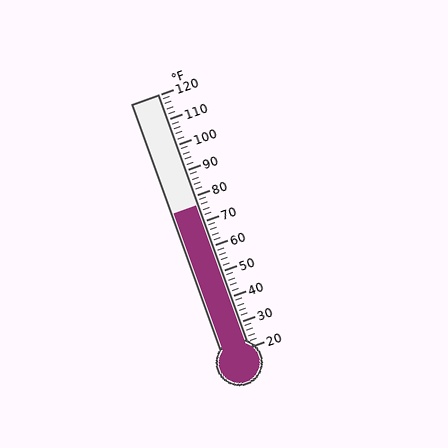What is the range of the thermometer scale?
The thermometer scale ranges from 20°F to 120°F.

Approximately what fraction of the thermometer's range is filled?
The thermometer is filled to approximately 55% of its range.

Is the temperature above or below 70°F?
The temperature is above 70°F.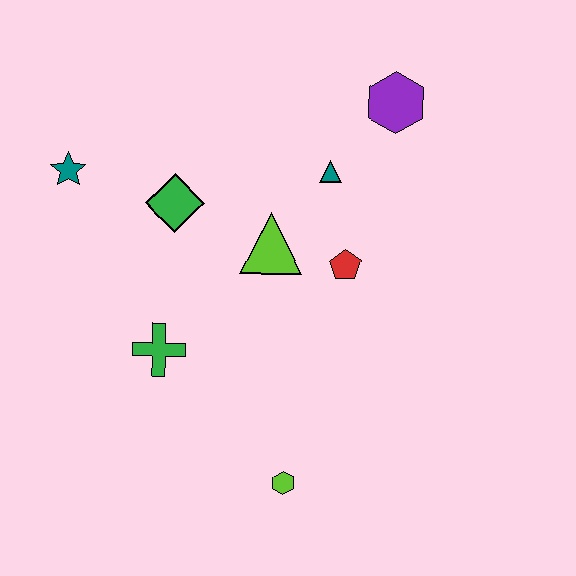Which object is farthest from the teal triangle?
The lime hexagon is farthest from the teal triangle.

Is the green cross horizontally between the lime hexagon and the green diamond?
No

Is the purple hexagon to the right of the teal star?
Yes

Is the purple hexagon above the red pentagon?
Yes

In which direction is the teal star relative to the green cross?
The teal star is above the green cross.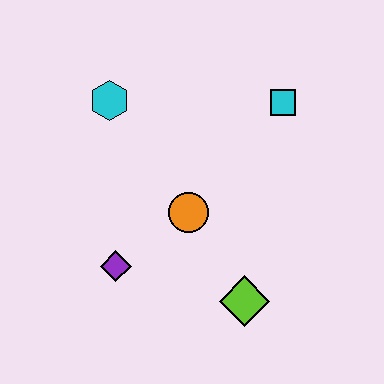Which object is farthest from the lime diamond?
The cyan hexagon is farthest from the lime diamond.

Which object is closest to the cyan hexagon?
The orange circle is closest to the cyan hexagon.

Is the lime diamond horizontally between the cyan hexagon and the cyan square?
Yes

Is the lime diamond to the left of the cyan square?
Yes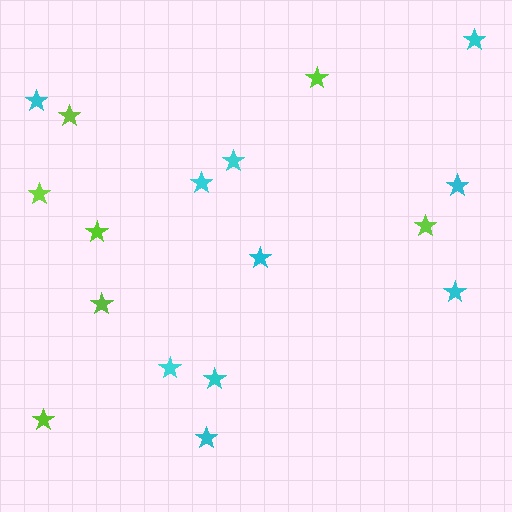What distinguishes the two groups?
There are 2 groups: one group of lime stars (7) and one group of cyan stars (10).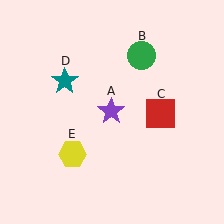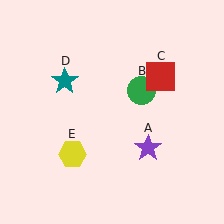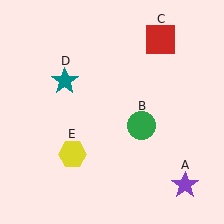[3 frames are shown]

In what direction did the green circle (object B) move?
The green circle (object B) moved down.